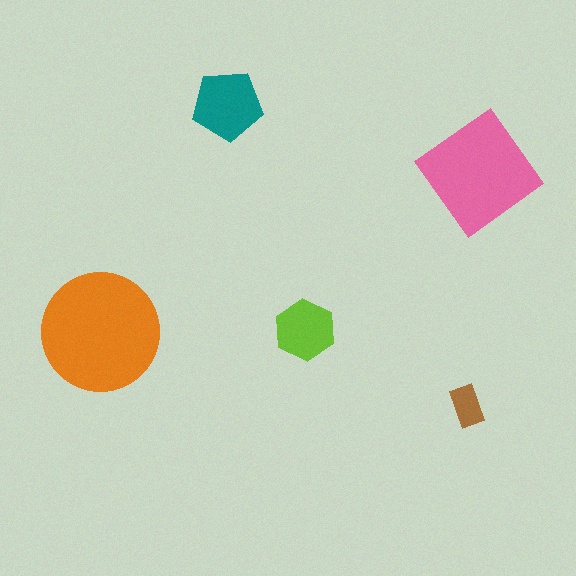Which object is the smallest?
The brown rectangle.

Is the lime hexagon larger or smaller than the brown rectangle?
Larger.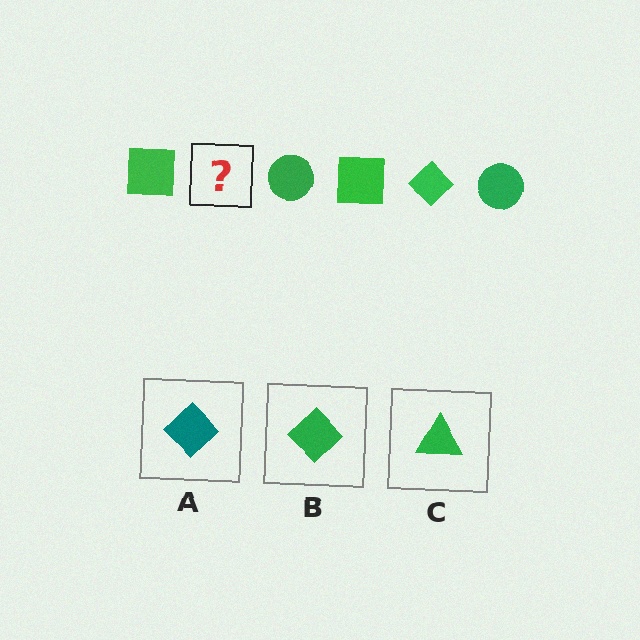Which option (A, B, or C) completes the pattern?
B.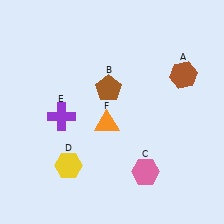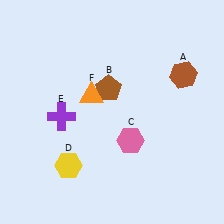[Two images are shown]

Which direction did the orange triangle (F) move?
The orange triangle (F) moved up.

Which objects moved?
The objects that moved are: the pink hexagon (C), the orange triangle (F).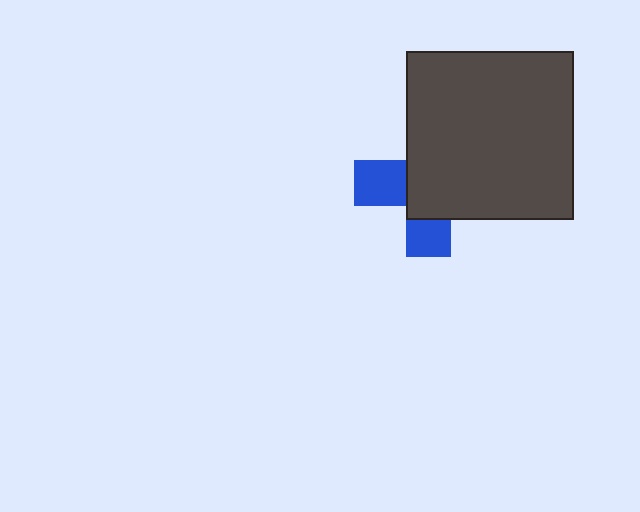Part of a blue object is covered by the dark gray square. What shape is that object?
It is a cross.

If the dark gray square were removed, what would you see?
You would see the complete blue cross.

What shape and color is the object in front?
The object in front is a dark gray square.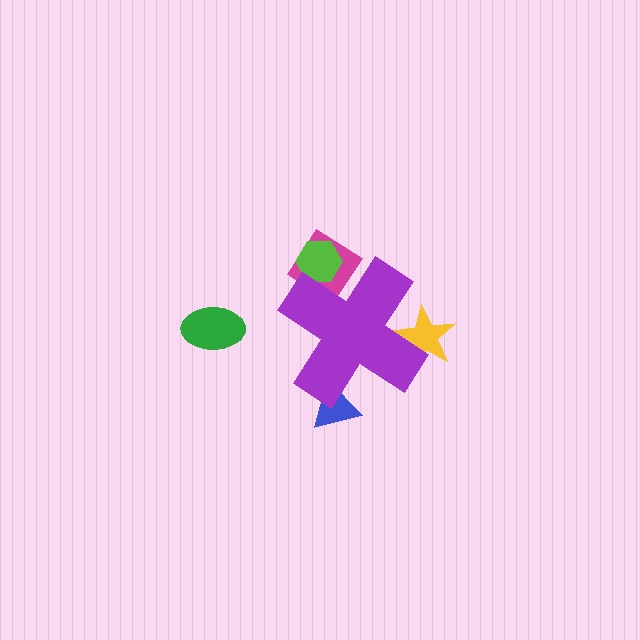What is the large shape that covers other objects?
A purple cross.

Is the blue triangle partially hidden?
Yes, the blue triangle is partially hidden behind the purple cross.